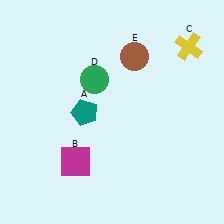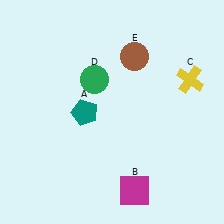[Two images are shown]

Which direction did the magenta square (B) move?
The magenta square (B) moved right.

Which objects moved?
The objects that moved are: the magenta square (B), the yellow cross (C).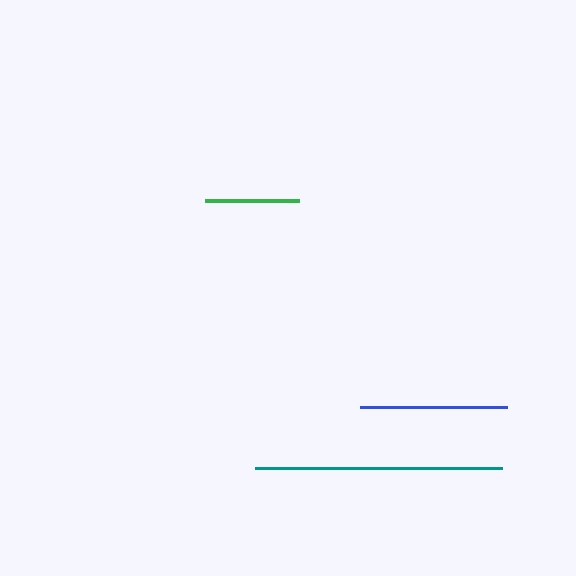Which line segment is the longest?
The teal line is the longest at approximately 248 pixels.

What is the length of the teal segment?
The teal segment is approximately 248 pixels long.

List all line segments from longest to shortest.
From longest to shortest: teal, blue, green.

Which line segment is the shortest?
The green line is the shortest at approximately 95 pixels.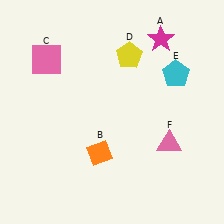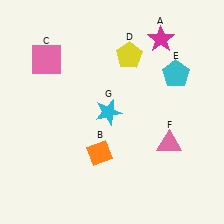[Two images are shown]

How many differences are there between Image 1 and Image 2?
There is 1 difference between the two images.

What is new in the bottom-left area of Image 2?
A cyan star (G) was added in the bottom-left area of Image 2.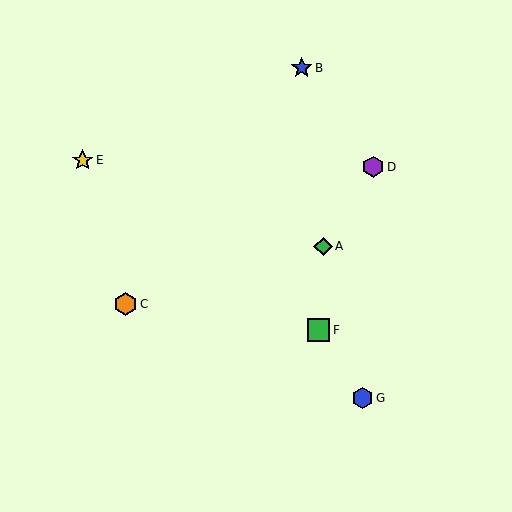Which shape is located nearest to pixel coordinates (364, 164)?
The purple hexagon (labeled D) at (373, 167) is nearest to that location.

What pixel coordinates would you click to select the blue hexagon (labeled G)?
Click at (362, 398) to select the blue hexagon G.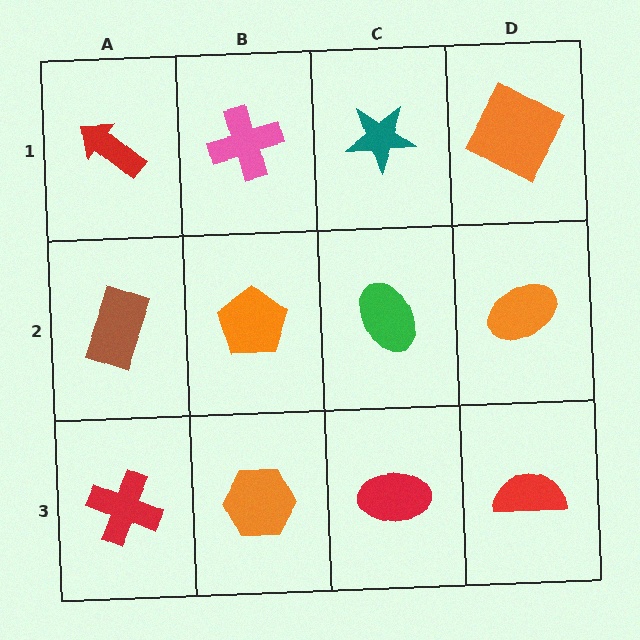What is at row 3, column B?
An orange hexagon.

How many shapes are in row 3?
4 shapes.